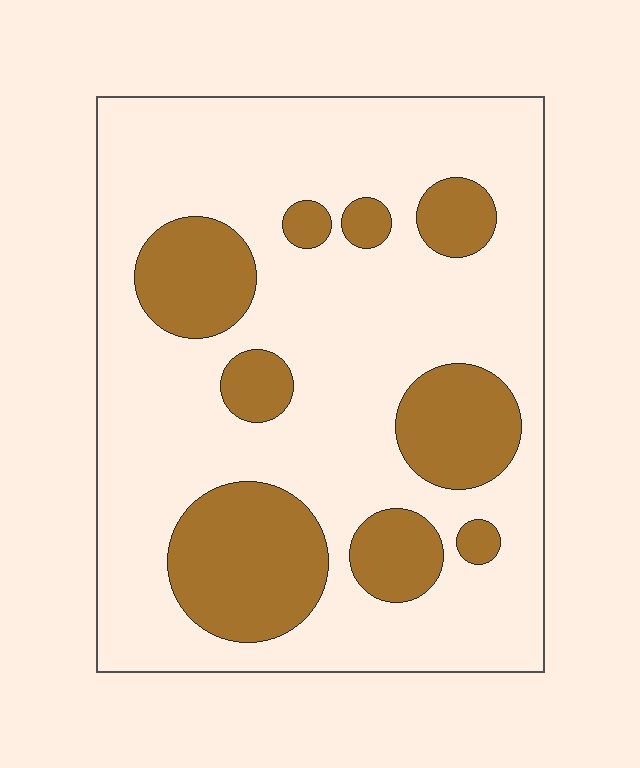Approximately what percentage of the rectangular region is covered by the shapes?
Approximately 25%.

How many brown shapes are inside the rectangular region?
9.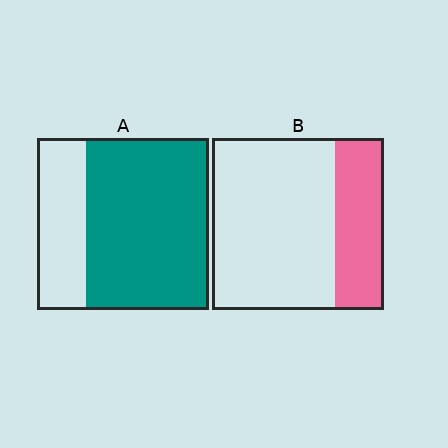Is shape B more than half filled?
No.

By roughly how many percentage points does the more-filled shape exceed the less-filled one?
By roughly 45 percentage points (A over B).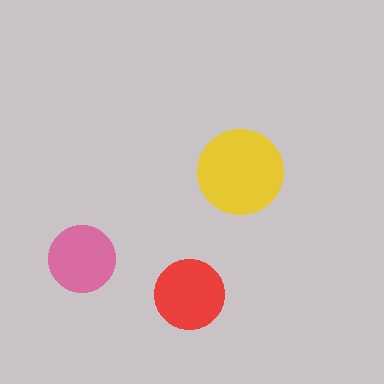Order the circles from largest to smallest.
the yellow one, the red one, the pink one.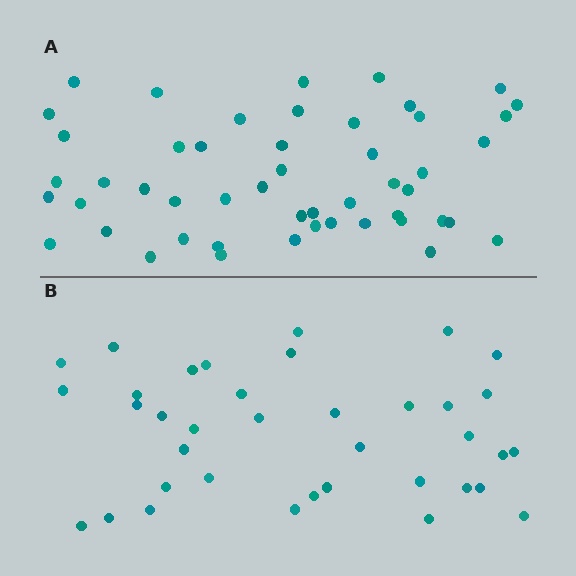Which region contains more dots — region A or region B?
Region A (the top region) has more dots.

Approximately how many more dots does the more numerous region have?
Region A has approximately 15 more dots than region B.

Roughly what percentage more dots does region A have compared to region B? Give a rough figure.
About 35% more.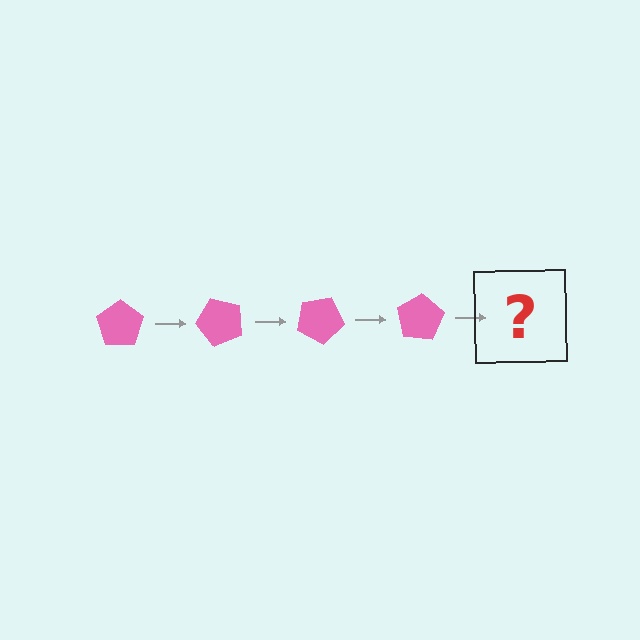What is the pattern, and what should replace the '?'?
The pattern is that the pentagon rotates 50 degrees each step. The '?' should be a pink pentagon rotated 200 degrees.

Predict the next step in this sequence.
The next step is a pink pentagon rotated 200 degrees.